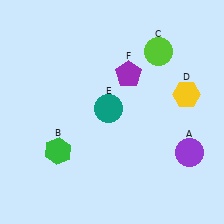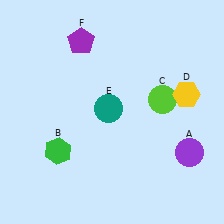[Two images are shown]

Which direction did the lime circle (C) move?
The lime circle (C) moved down.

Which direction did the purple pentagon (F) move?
The purple pentagon (F) moved left.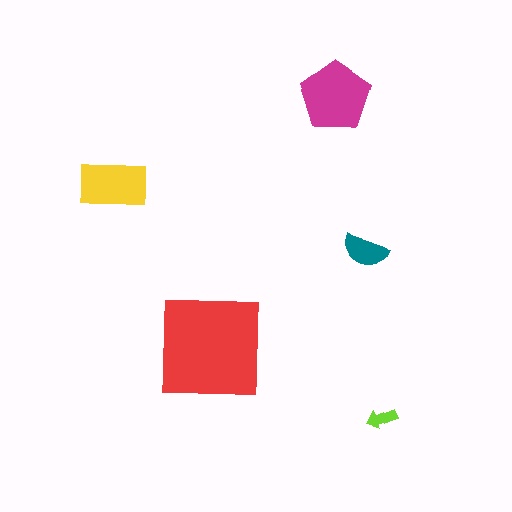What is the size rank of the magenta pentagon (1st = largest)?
2nd.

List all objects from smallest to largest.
The lime arrow, the teal semicircle, the yellow rectangle, the magenta pentagon, the red square.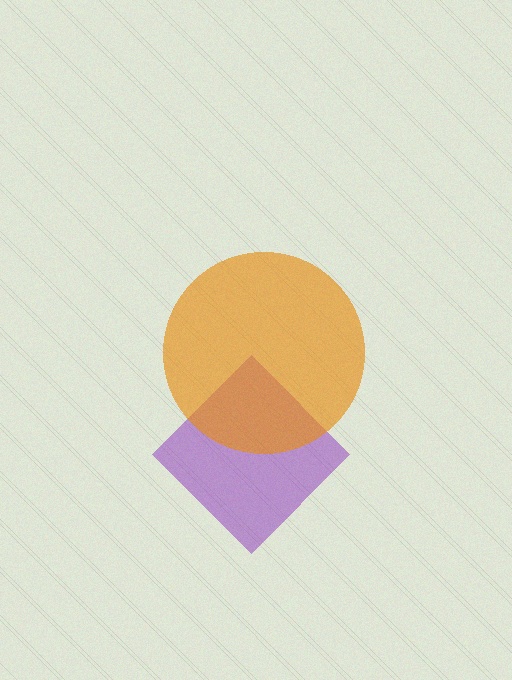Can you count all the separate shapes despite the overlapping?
Yes, there are 2 separate shapes.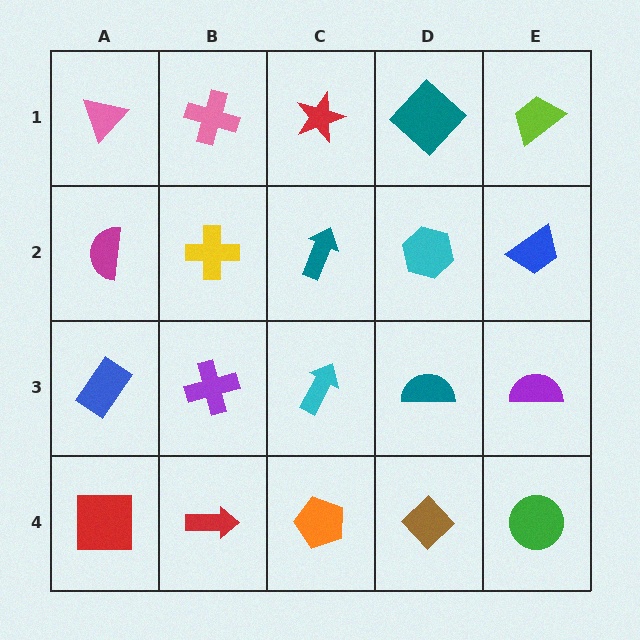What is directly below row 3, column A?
A red square.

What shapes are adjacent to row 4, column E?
A purple semicircle (row 3, column E), a brown diamond (row 4, column D).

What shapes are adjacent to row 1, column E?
A blue trapezoid (row 2, column E), a teal diamond (row 1, column D).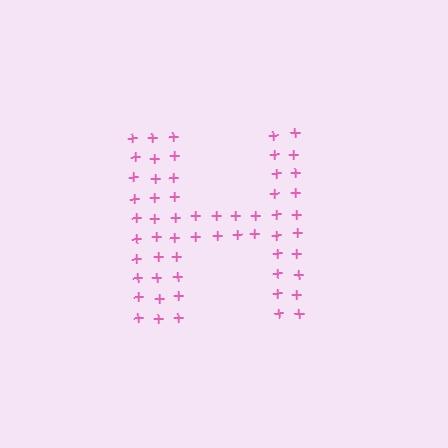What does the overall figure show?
The overall figure shows the letter H.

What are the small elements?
The small elements are plus signs.